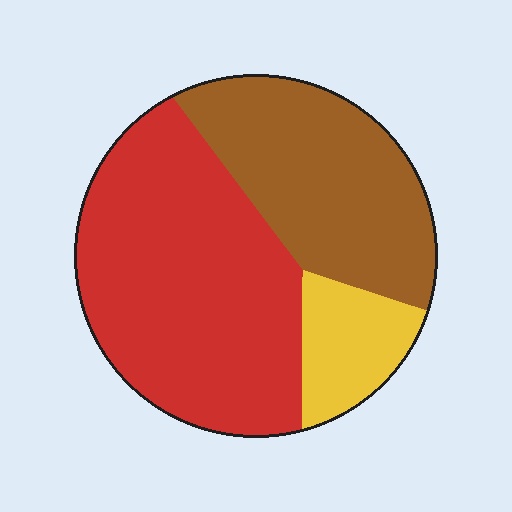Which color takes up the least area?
Yellow, at roughly 15%.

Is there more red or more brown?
Red.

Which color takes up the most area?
Red, at roughly 55%.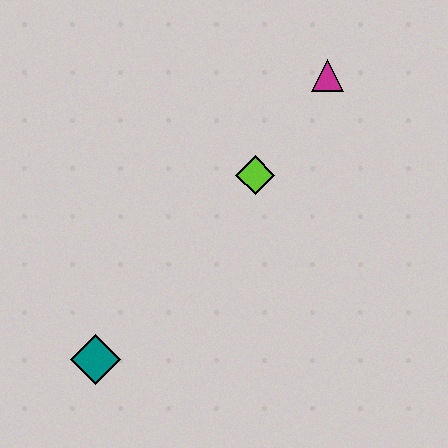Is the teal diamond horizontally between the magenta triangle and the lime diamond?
No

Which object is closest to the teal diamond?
The lime diamond is closest to the teal diamond.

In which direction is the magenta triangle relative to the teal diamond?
The magenta triangle is above the teal diamond.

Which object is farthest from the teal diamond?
The magenta triangle is farthest from the teal diamond.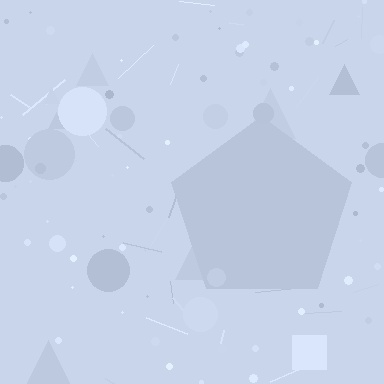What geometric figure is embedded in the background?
A pentagon is embedded in the background.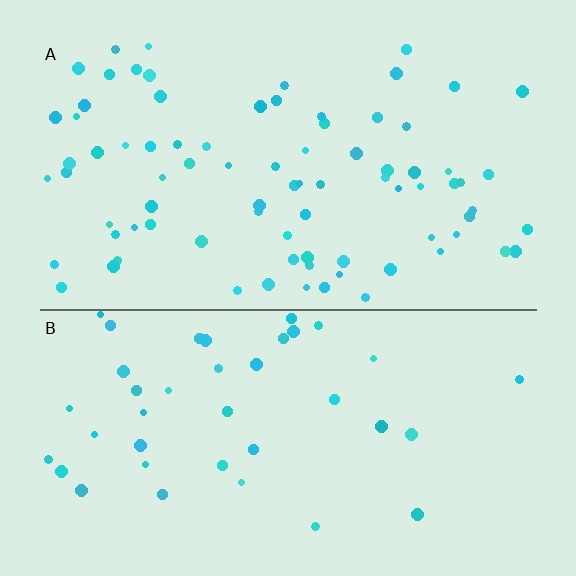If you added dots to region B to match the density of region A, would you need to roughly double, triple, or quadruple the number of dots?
Approximately double.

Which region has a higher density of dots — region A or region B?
A (the top).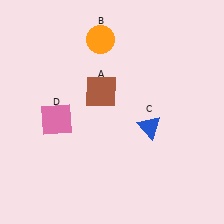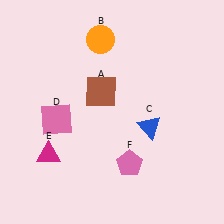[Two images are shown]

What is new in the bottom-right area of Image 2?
A pink pentagon (F) was added in the bottom-right area of Image 2.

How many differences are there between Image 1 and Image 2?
There are 2 differences between the two images.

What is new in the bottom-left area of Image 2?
A magenta triangle (E) was added in the bottom-left area of Image 2.